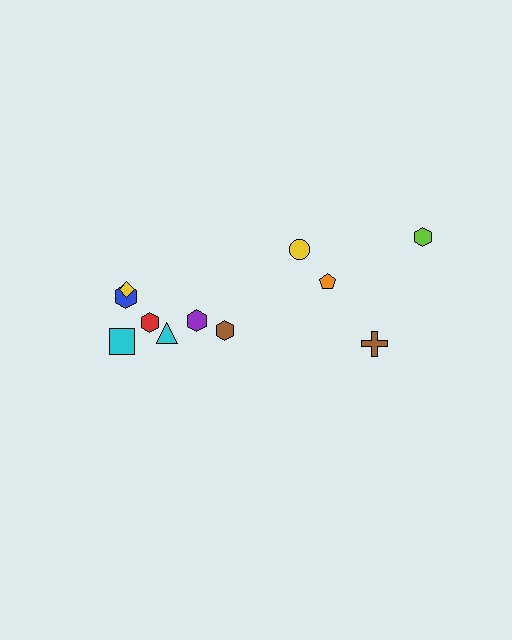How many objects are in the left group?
There are 7 objects.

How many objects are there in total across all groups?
There are 11 objects.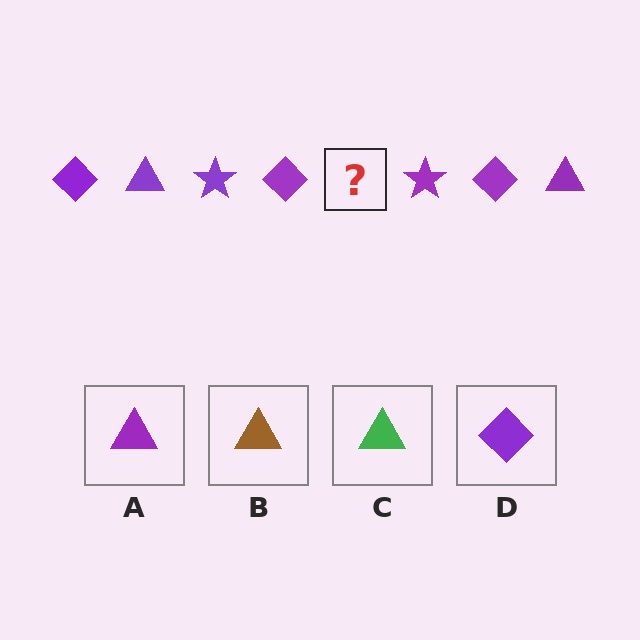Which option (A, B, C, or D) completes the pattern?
A.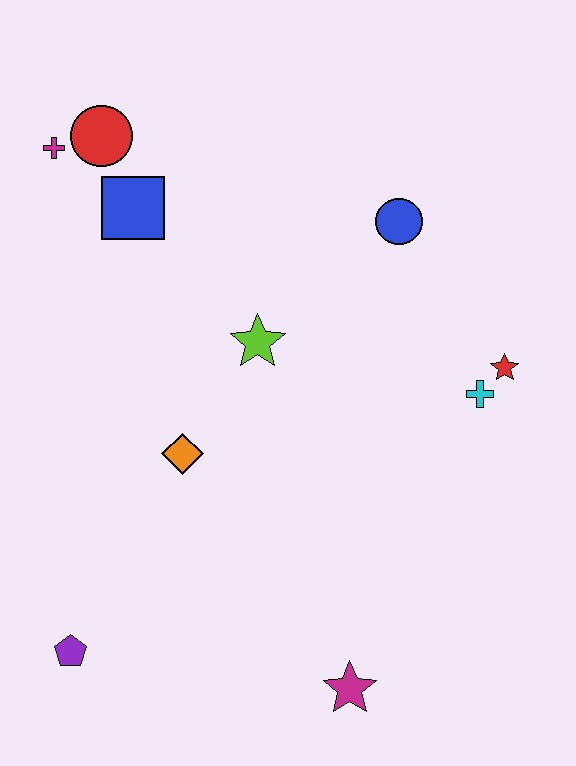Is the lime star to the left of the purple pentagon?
No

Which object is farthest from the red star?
The purple pentagon is farthest from the red star.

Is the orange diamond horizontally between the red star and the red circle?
Yes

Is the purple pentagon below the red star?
Yes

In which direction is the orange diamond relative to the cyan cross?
The orange diamond is to the left of the cyan cross.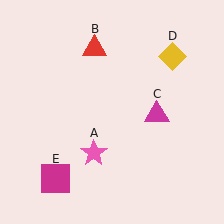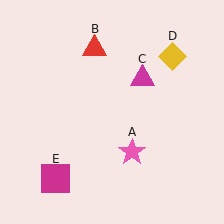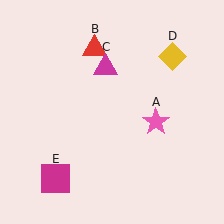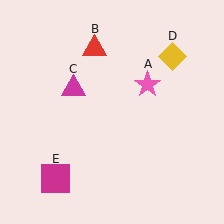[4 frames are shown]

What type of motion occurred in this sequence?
The pink star (object A), magenta triangle (object C) rotated counterclockwise around the center of the scene.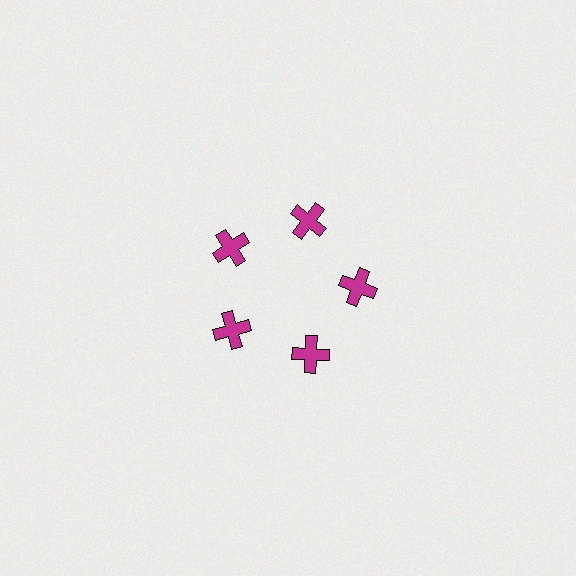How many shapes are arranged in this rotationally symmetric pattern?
There are 5 shapes, arranged in 5 groups of 1.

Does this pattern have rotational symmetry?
Yes, this pattern has 5-fold rotational symmetry. It looks the same after rotating 72 degrees around the center.